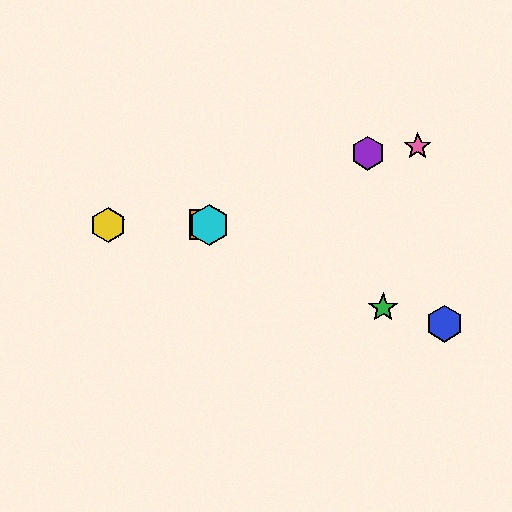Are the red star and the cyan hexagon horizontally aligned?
Yes, both are at y≈225.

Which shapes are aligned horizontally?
The red star, the yellow hexagon, the orange square, the cyan hexagon are aligned horizontally.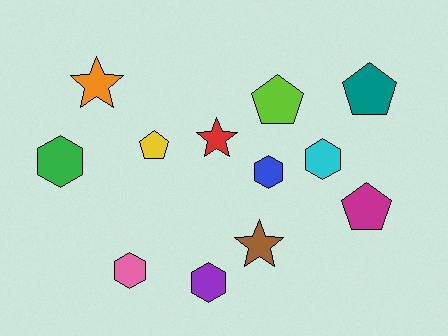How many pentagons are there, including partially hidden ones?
There are 4 pentagons.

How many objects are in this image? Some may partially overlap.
There are 12 objects.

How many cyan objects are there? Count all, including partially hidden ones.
There is 1 cyan object.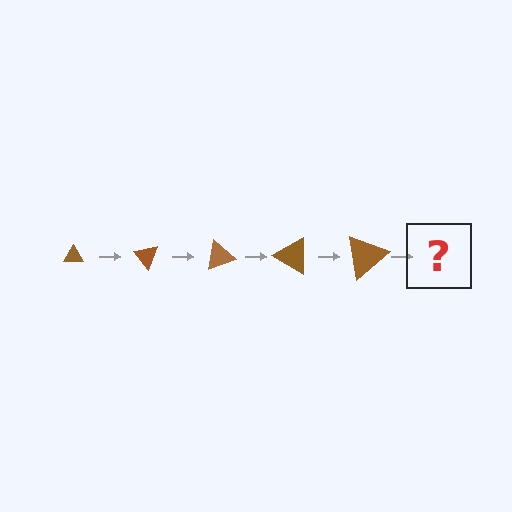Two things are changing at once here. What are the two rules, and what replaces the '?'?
The two rules are that the triangle grows larger each step and it rotates 50 degrees each step. The '?' should be a triangle, larger than the previous one and rotated 250 degrees from the start.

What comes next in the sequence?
The next element should be a triangle, larger than the previous one and rotated 250 degrees from the start.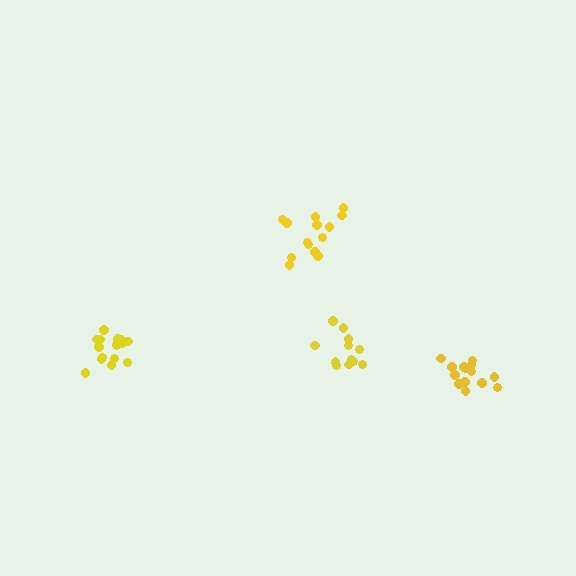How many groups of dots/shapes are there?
There are 4 groups.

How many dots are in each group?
Group 1: 12 dots, Group 2: 14 dots, Group 3: 16 dots, Group 4: 14 dots (56 total).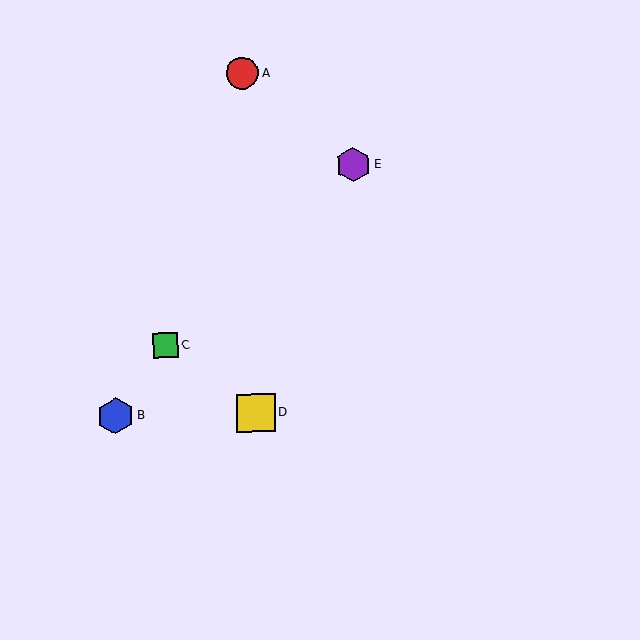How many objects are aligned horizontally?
2 objects (B, D) are aligned horizontally.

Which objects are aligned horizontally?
Objects B, D are aligned horizontally.